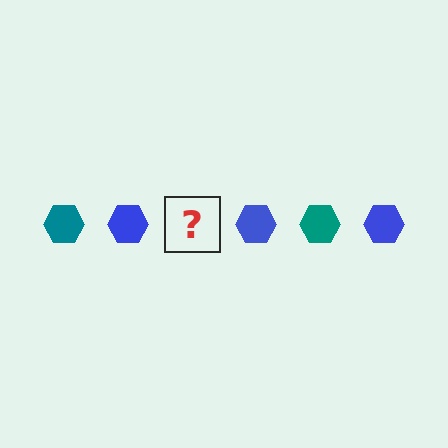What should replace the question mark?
The question mark should be replaced with a teal hexagon.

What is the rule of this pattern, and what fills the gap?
The rule is that the pattern cycles through teal, blue hexagons. The gap should be filled with a teal hexagon.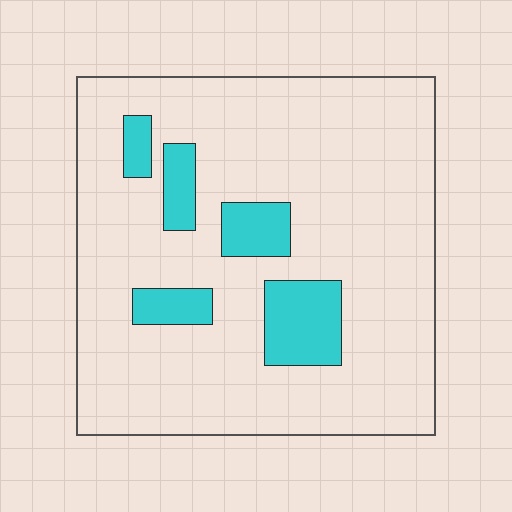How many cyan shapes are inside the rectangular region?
5.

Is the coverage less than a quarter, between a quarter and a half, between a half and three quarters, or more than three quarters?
Less than a quarter.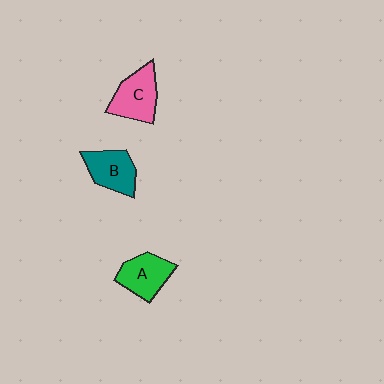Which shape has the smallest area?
Shape A (green).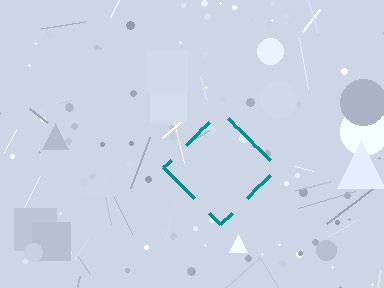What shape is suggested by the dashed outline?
The dashed outline suggests a diamond.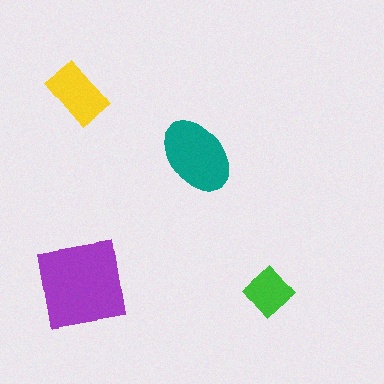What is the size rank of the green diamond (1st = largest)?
4th.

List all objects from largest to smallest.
The purple square, the teal ellipse, the yellow rectangle, the green diamond.